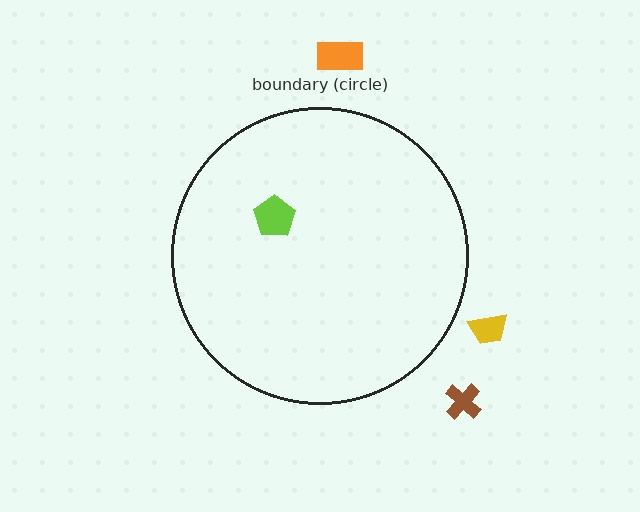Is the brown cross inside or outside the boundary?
Outside.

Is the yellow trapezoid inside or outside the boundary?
Outside.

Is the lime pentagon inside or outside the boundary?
Inside.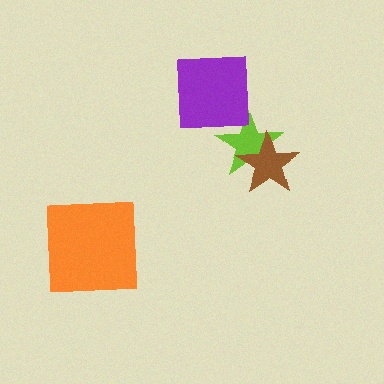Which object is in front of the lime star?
The brown star is in front of the lime star.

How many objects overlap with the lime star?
1 object overlaps with the lime star.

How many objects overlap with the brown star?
1 object overlaps with the brown star.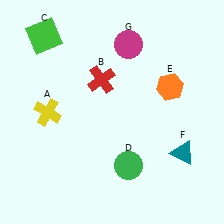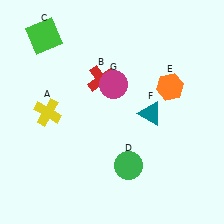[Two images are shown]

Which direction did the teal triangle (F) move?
The teal triangle (F) moved up.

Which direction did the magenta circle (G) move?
The magenta circle (G) moved down.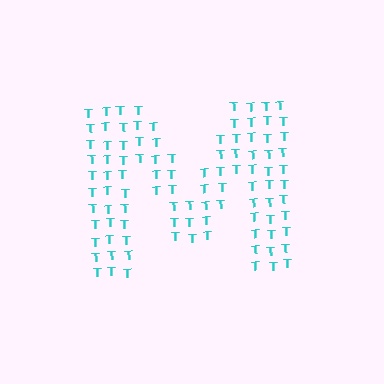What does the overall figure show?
The overall figure shows the letter M.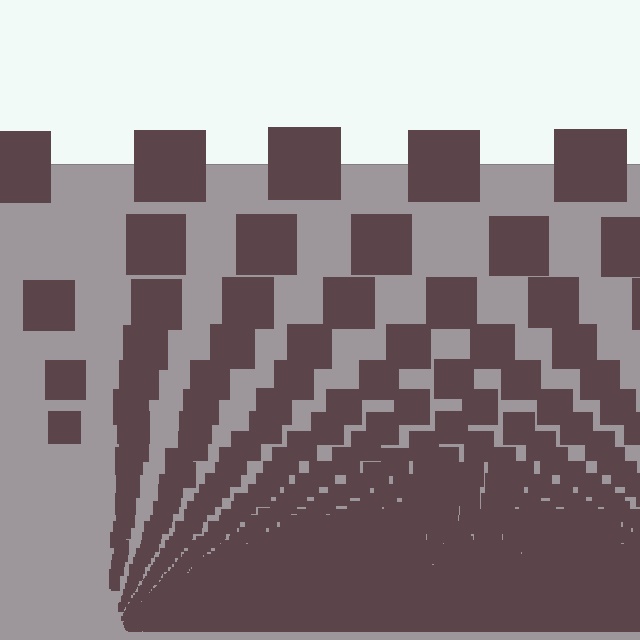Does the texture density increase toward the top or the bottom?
Density increases toward the bottom.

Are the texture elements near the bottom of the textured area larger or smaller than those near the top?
Smaller. The gradient is inverted — elements near the bottom are smaller and denser.